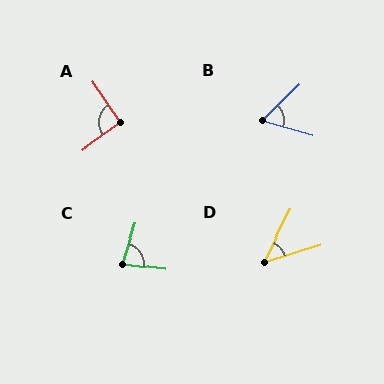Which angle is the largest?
A, at approximately 92 degrees.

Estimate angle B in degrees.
Approximately 59 degrees.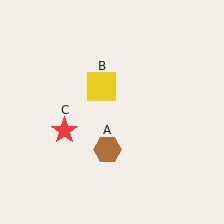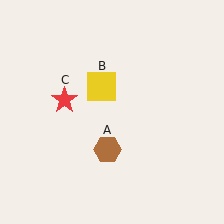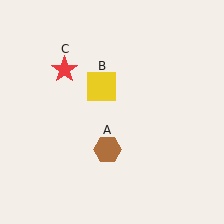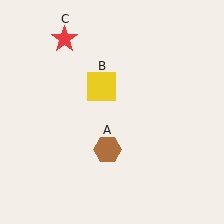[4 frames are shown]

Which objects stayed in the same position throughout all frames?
Brown hexagon (object A) and yellow square (object B) remained stationary.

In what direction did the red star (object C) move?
The red star (object C) moved up.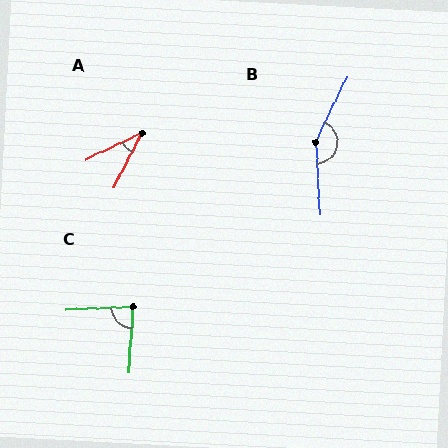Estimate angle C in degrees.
Approximately 84 degrees.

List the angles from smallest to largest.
A (37°), C (84°), B (151°).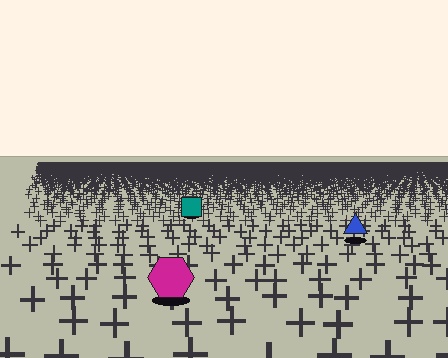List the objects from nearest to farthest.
From nearest to farthest: the magenta hexagon, the blue triangle, the teal square.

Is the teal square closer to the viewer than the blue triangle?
No. The blue triangle is closer — you can tell from the texture gradient: the ground texture is coarser near it.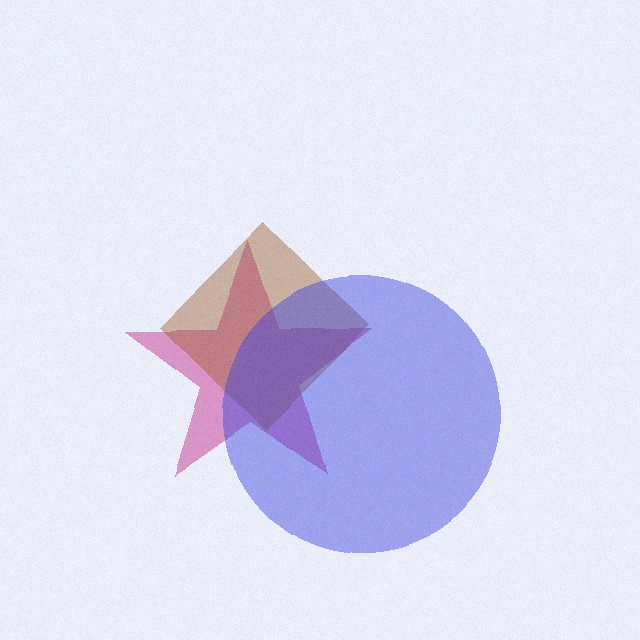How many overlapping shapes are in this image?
There are 3 overlapping shapes in the image.